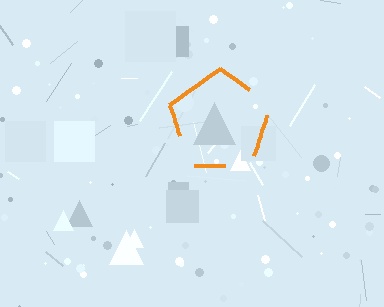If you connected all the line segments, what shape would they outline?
They would outline a pentagon.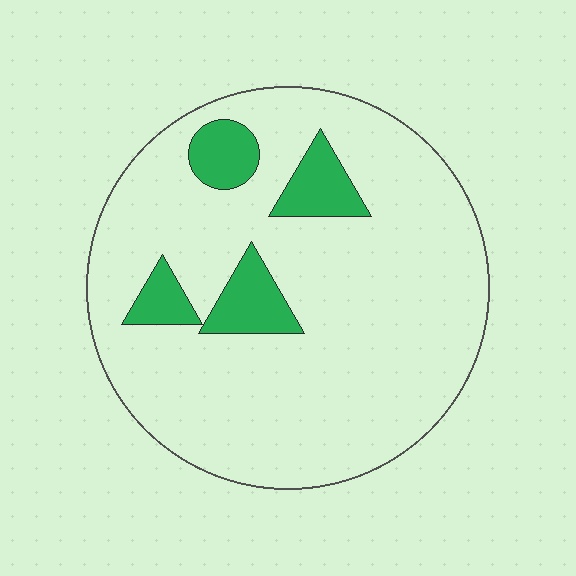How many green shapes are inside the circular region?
4.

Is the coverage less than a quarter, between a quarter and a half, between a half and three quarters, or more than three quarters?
Less than a quarter.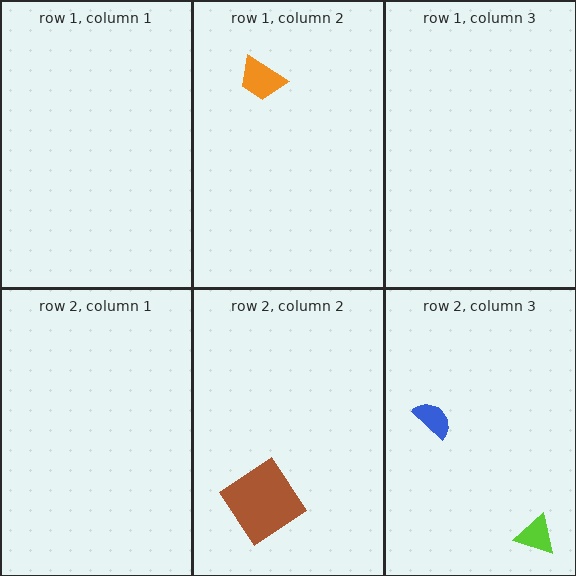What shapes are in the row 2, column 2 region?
The brown diamond.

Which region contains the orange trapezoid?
The row 1, column 2 region.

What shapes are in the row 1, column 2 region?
The orange trapezoid.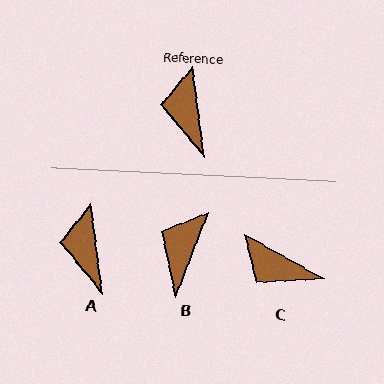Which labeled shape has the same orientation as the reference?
A.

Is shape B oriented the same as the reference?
No, it is off by about 28 degrees.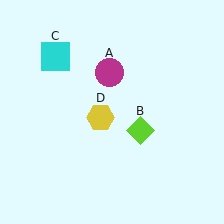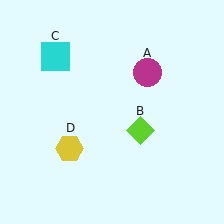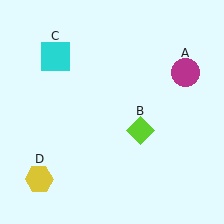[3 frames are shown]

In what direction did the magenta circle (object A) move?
The magenta circle (object A) moved right.